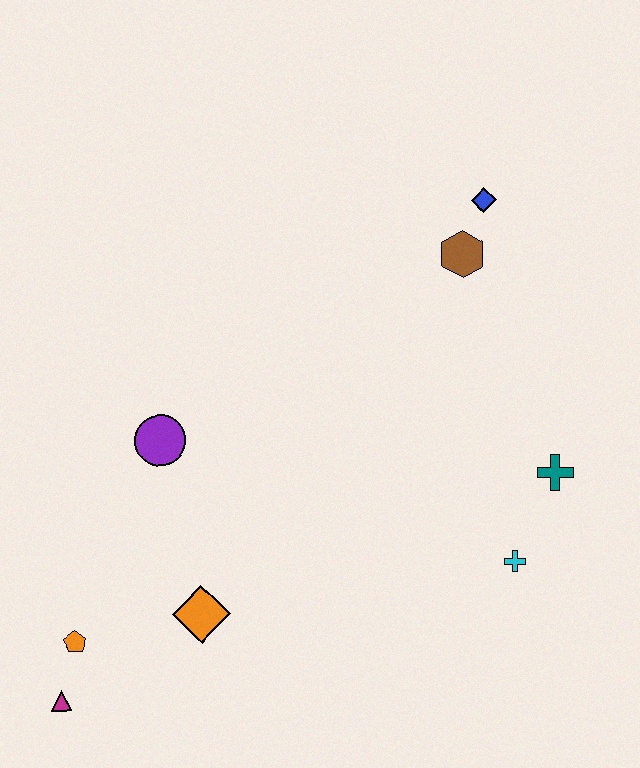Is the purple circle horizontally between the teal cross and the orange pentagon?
Yes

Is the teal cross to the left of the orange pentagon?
No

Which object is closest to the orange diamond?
The orange pentagon is closest to the orange diamond.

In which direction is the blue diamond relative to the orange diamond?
The blue diamond is above the orange diamond.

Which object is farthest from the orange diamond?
The blue diamond is farthest from the orange diamond.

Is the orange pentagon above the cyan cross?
No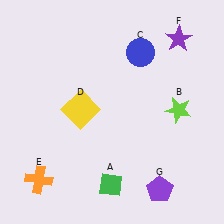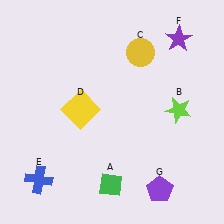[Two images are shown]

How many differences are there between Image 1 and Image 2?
There are 2 differences between the two images.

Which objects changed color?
C changed from blue to yellow. E changed from orange to blue.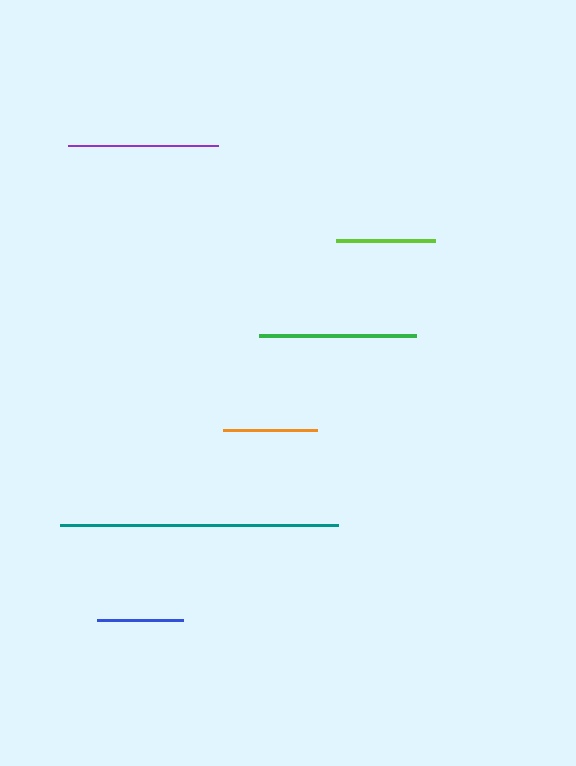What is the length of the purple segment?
The purple segment is approximately 149 pixels long.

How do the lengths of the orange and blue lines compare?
The orange and blue lines are approximately the same length.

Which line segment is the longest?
The teal line is the longest at approximately 278 pixels.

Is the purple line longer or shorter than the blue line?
The purple line is longer than the blue line.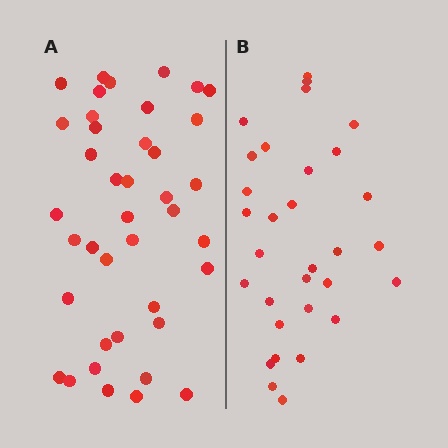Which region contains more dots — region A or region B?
Region A (the left region) has more dots.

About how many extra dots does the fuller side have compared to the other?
Region A has roughly 8 or so more dots than region B.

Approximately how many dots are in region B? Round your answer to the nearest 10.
About 30 dots. (The exact count is 31, which rounds to 30.)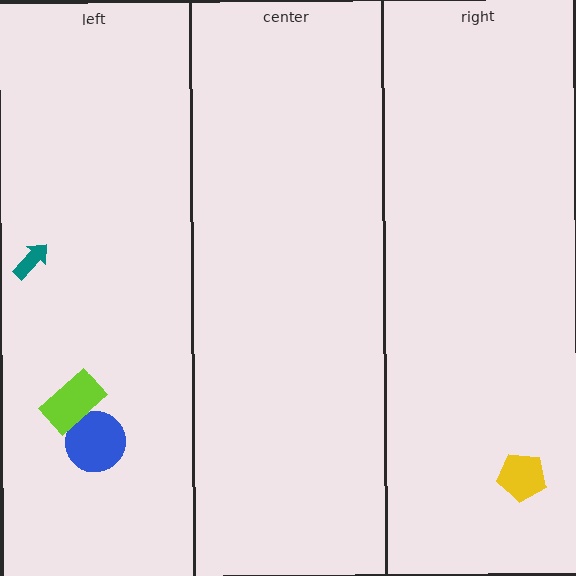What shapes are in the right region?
The yellow pentagon.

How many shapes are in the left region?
3.